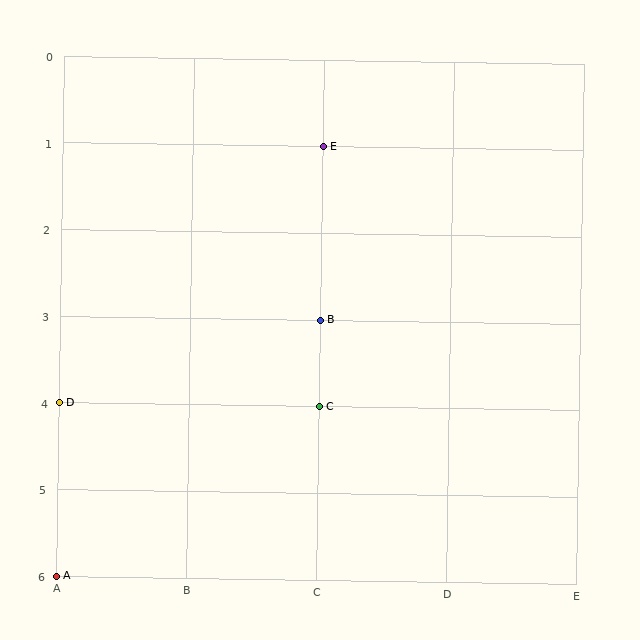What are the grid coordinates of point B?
Point B is at grid coordinates (C, 3).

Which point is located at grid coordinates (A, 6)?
Point A is at (A, 6).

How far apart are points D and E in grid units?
Points D and E are 2 columns and 3 rows apart (about 3.6 grid units diagonally).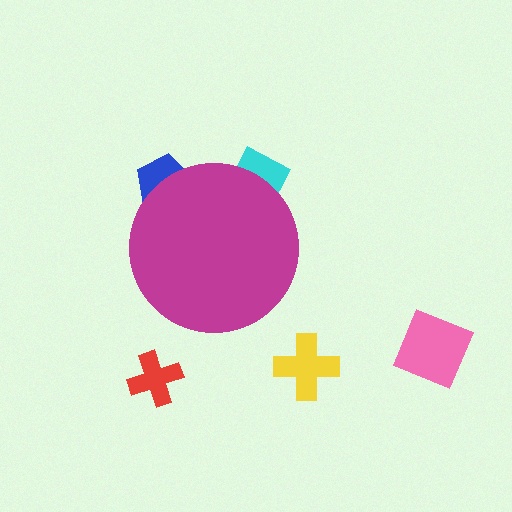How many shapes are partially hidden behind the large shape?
2 shapes are partially hidden.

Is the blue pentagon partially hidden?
Yes, the blue pentagon is partially hidden behind the magenta circle.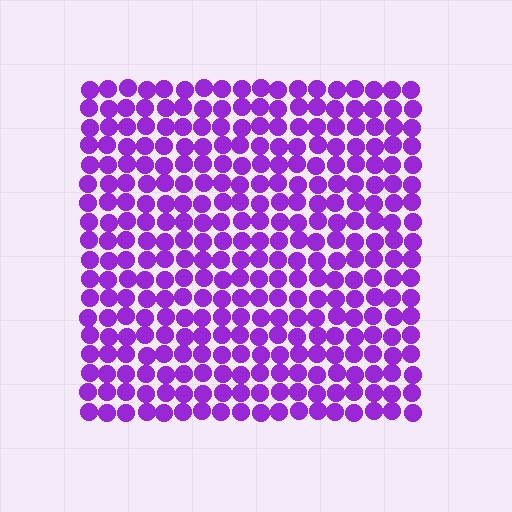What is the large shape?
The large shape is a square.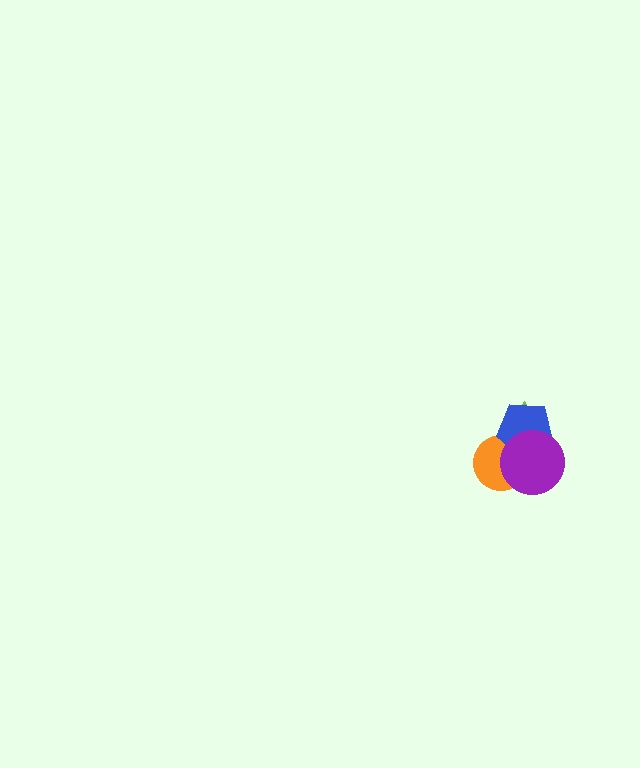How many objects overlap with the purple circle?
3 objects overlap with the purple circle.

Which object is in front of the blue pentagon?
The purple circle is in front of the blue pentagon.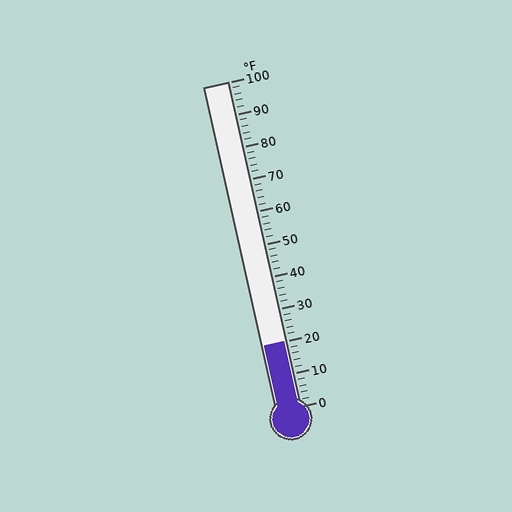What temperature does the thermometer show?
The thermometer shows approximately 20°F.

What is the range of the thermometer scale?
The thermometer scale ranges from 0°F to 100°F.